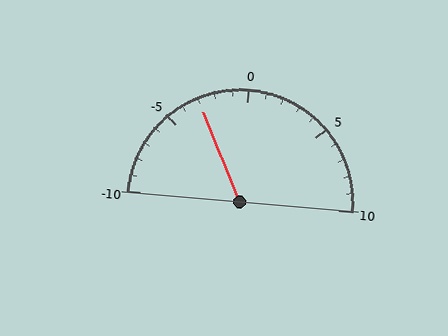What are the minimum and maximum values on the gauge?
The gauge ranges from -10 to 10.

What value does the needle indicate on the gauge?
The needle indicates approximately -3.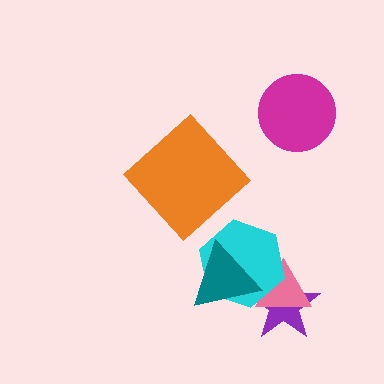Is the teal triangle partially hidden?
No, no other shape covers it.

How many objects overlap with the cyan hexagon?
3 objects overlap with the cyan hexagon.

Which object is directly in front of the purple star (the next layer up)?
The pink triangle is directly in front of the purple star.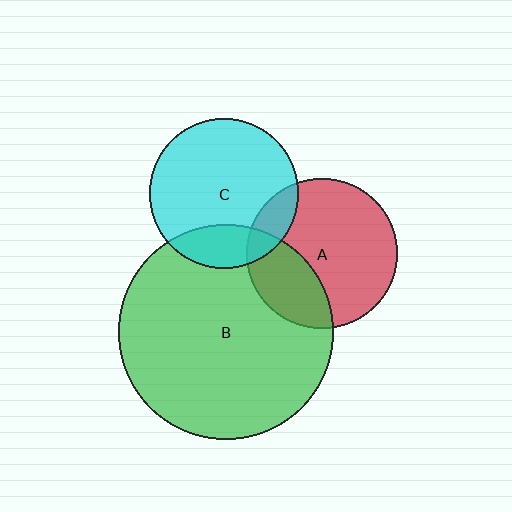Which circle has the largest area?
Circle B (green).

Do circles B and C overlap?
Yes.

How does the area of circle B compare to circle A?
Approximately 2.0 times.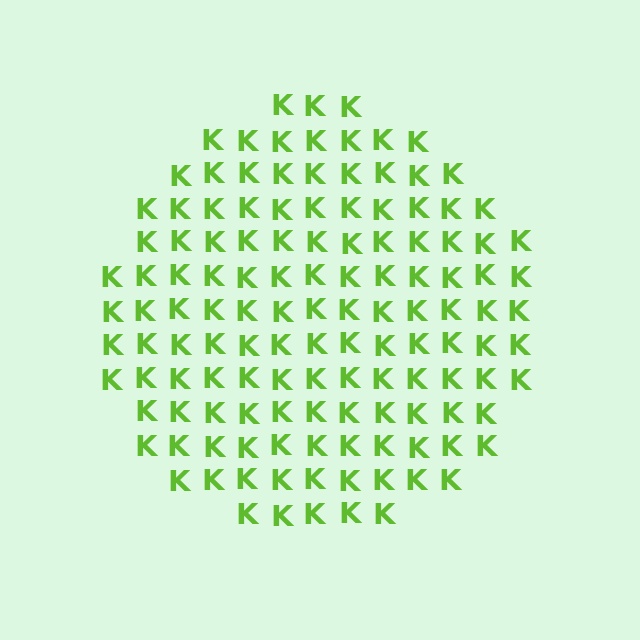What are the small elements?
The small elements are letter K's.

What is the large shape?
The large shape is a circle.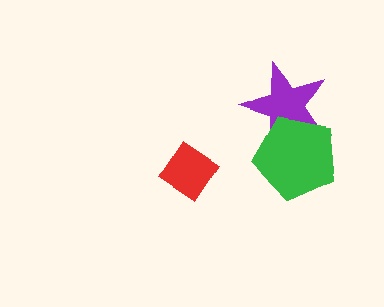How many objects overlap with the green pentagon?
1 object overlaps with the green pentagon.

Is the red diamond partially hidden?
No, no other shape covers it.